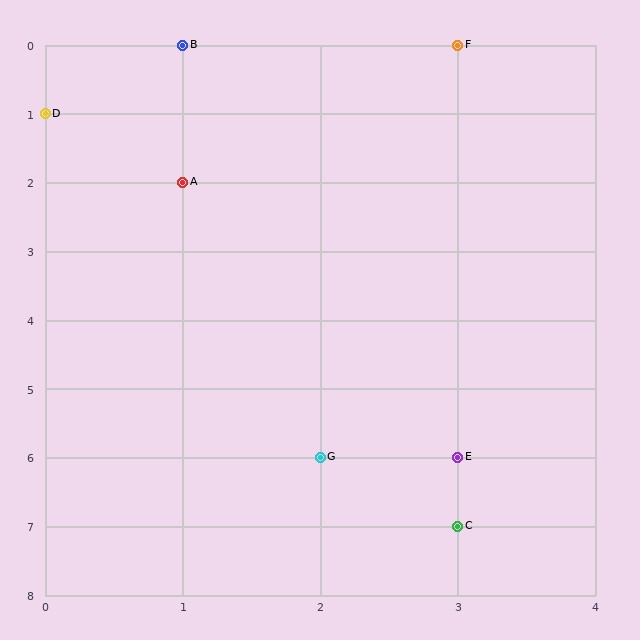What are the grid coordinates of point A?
Point A is at grid coordinates (1, 2).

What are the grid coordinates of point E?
Point E is at grid coordinates (3, 6).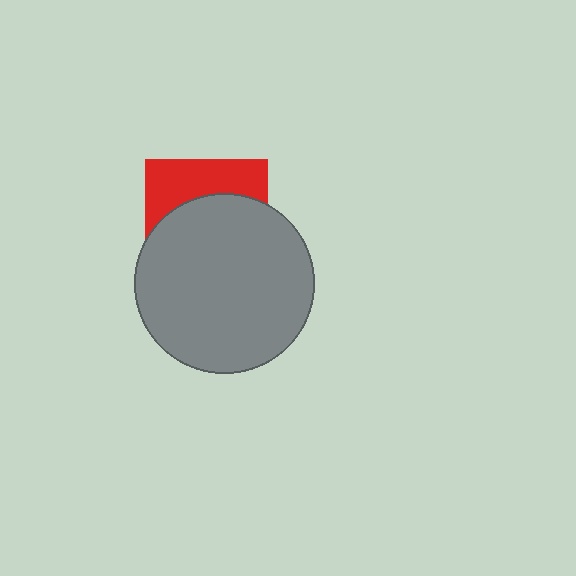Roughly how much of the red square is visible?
A small part of it is visible (roughly 35%).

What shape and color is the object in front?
The object in front is a gray circle.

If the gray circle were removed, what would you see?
You would see the complete red square.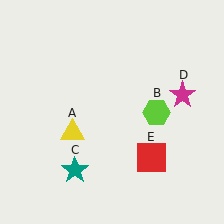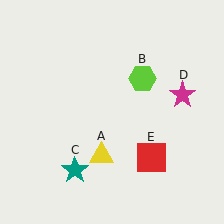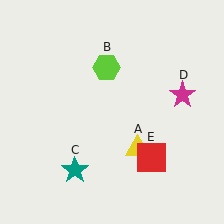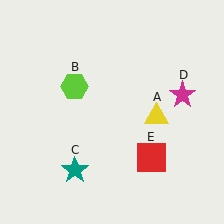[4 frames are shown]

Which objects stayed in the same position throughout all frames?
Teal star (object C) and magenta star (object D) and red square (object E) remained stationary.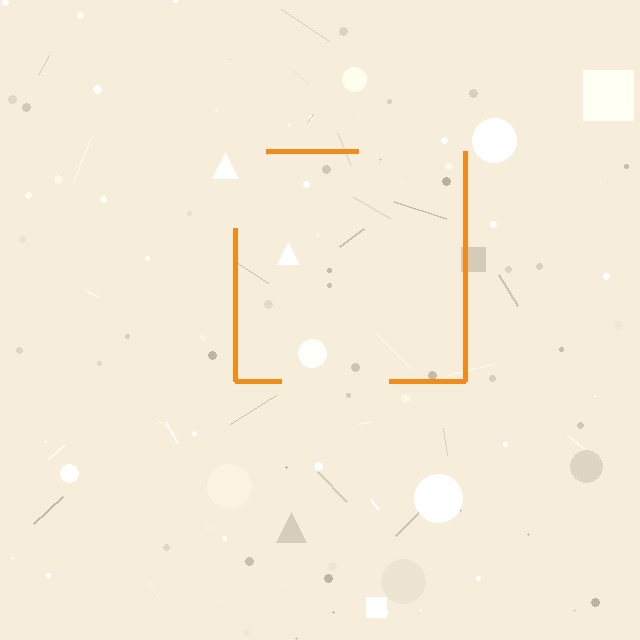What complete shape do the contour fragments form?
The contour fragments form a square.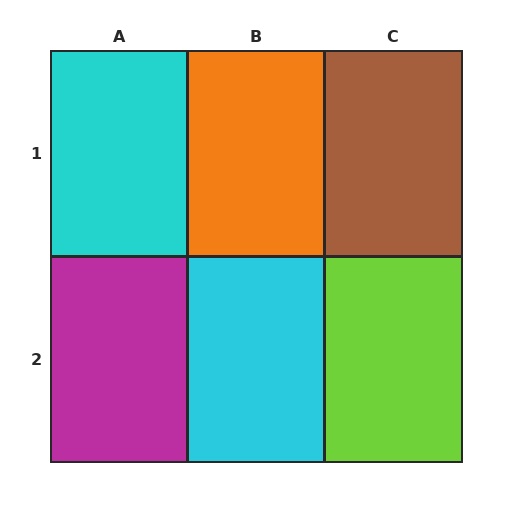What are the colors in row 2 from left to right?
Magenta, cyan, lime.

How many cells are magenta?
1 cell is magenta.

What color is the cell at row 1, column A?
Cyan.